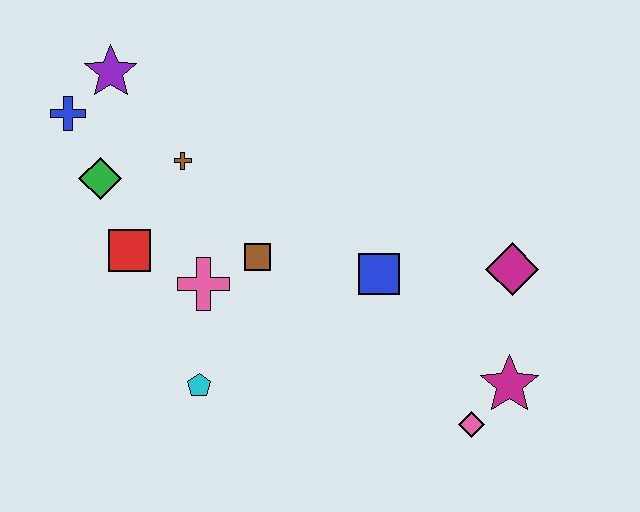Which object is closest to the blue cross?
The purple star is closest to the blue cross.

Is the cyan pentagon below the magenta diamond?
Yes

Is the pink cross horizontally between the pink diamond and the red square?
Yes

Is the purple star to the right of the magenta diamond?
No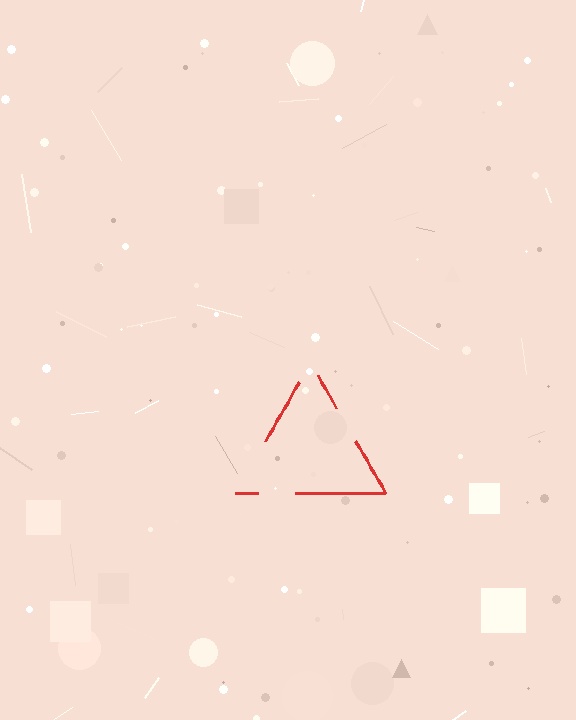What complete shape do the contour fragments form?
The contour fragments form a triangle.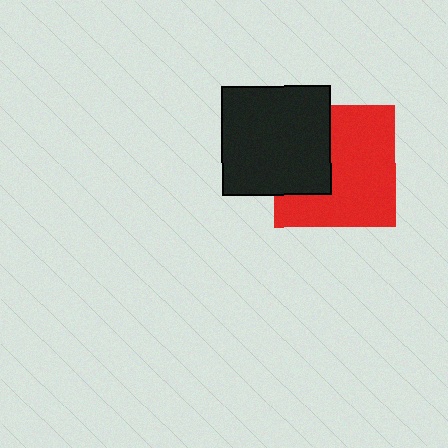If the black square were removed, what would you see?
You would see the complete red square.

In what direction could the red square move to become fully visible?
The red square could move right. That would shift it out from behind the black square entirely.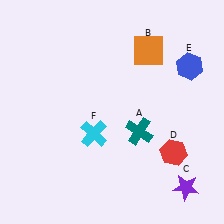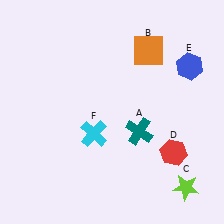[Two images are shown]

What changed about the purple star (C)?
In Image 1, C is purple. In Image 2, it changed to lime.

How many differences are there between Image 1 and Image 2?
There is 1 difference between the two images.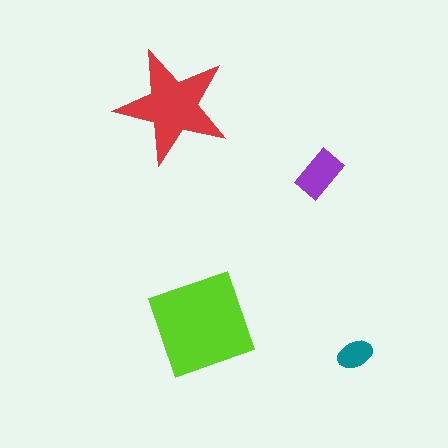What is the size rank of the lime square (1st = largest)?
1st.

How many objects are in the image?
There are 4 objects in the image.